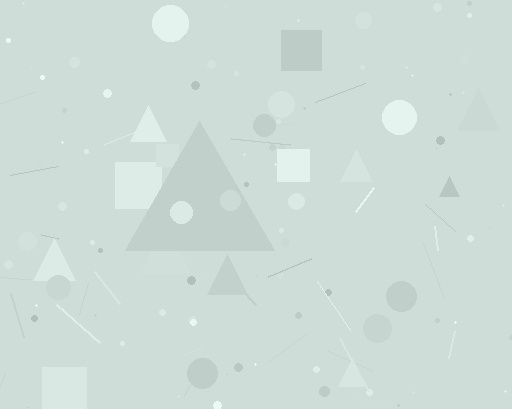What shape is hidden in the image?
A triangle is hidden in the image.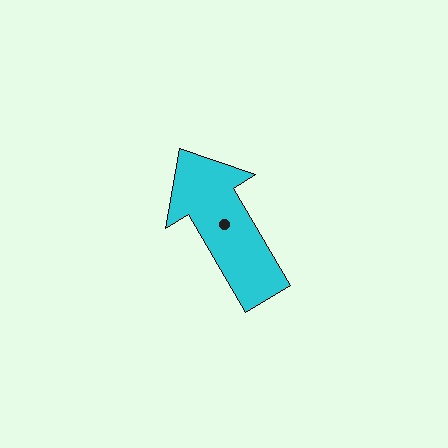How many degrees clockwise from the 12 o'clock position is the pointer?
Approximately 329 degrees.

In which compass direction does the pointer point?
Northwest.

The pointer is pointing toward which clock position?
Roughly 11 o'clock.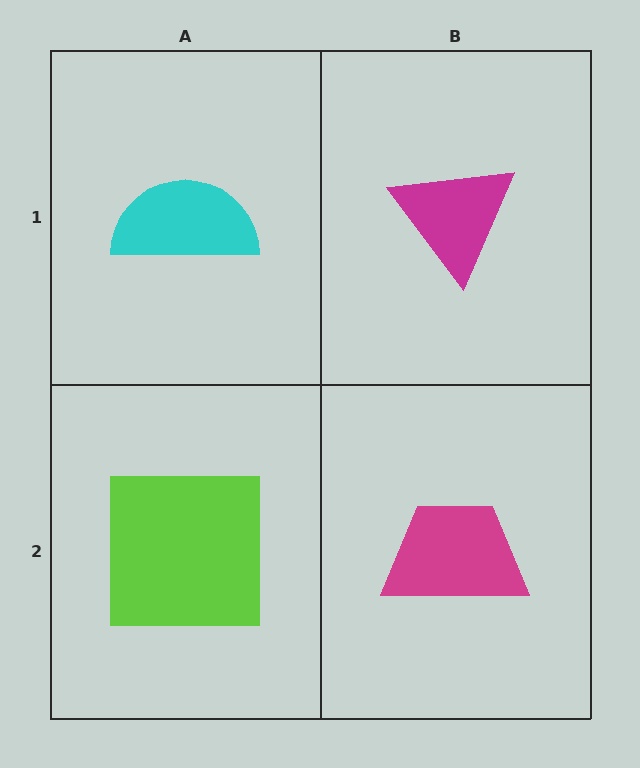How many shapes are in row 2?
2 shapes.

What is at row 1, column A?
A cyan semicircle.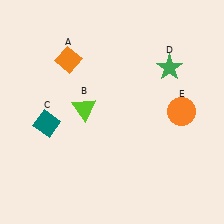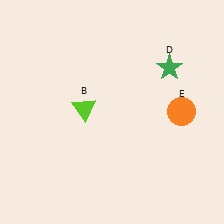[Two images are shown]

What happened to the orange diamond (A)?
The orange diamond (A) was removed in Image 2. It was in the top-left area of Image 1.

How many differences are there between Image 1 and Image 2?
There are 2 differences between the two images.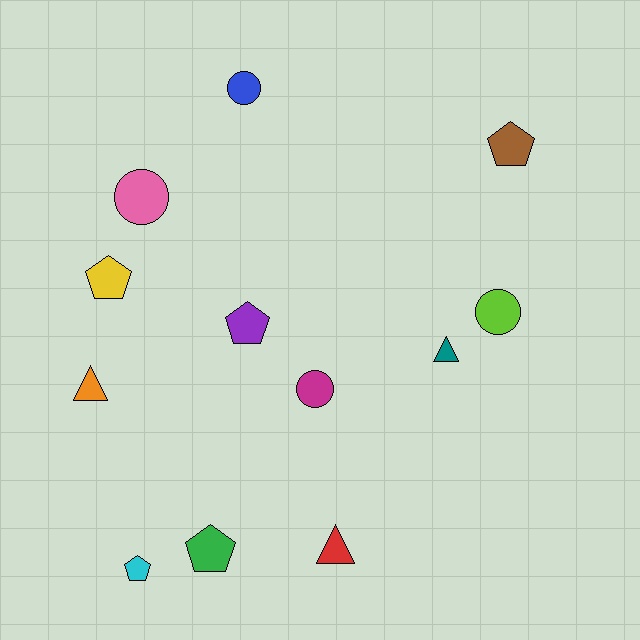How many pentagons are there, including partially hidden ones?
There are 5 pentagons.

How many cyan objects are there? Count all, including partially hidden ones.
There is 1 cyan object.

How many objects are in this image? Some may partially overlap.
There are 12 objects.